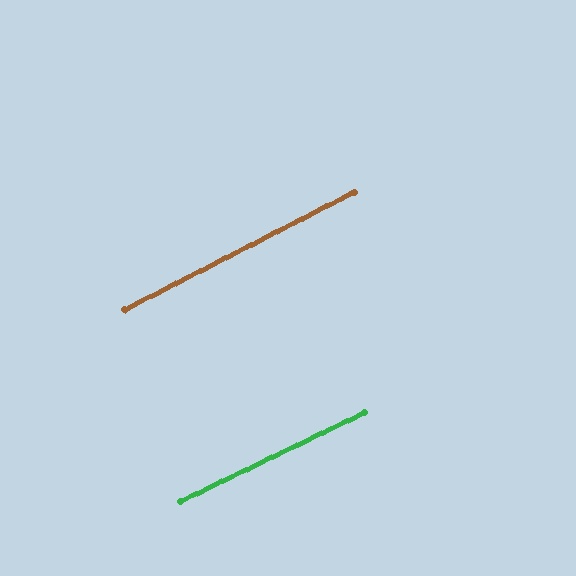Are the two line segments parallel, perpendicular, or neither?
Parallel — their directions differ by only 1.4°.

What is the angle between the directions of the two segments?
Approximately 1 degree.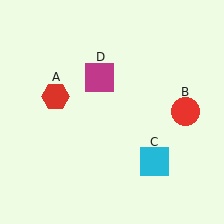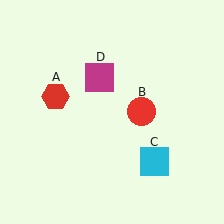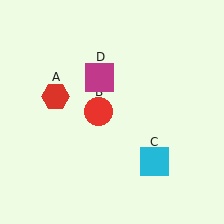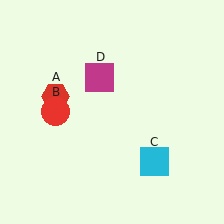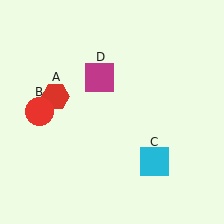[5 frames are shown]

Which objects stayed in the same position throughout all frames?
Red hexagon (object A) and cyan square (object C) and magenta square (object D) remained stationary.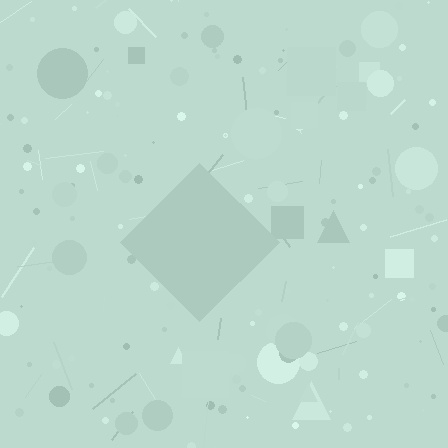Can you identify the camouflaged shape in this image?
The camouflaged shape is a diamond.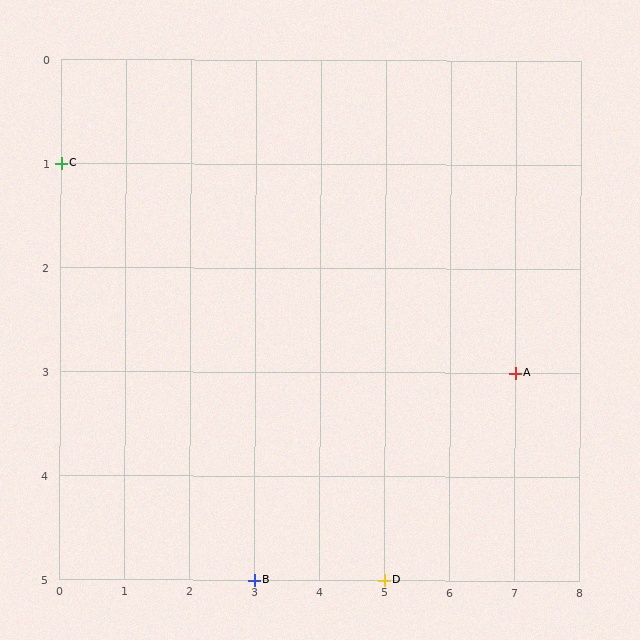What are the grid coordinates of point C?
Point C is at grid coordinates (0, 1).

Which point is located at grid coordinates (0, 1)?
Point C is at (0, 1).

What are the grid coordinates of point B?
Point B is at grid coordinates (3, 5).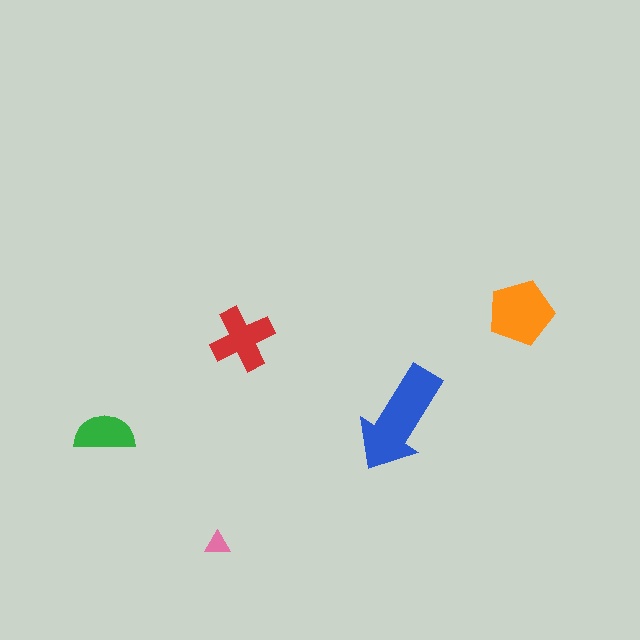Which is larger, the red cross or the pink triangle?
The red cross.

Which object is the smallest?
The pink triangle.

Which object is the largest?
The blue arrow.